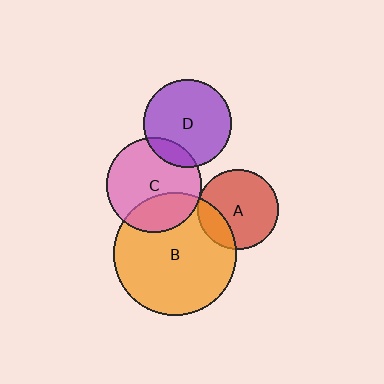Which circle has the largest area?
Circle B (orange).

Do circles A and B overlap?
Yes.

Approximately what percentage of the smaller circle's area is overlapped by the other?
Approximately 20%.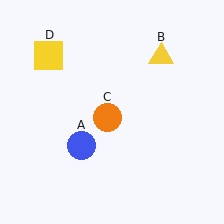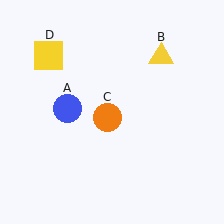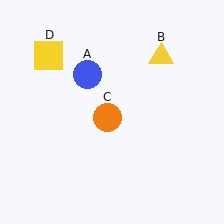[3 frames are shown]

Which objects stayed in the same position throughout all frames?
Yellow triangle (object B) and orange circle (object C) and yellow square (object D) remained stationary.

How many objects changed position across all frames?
1 object changed position: blue circle (object A).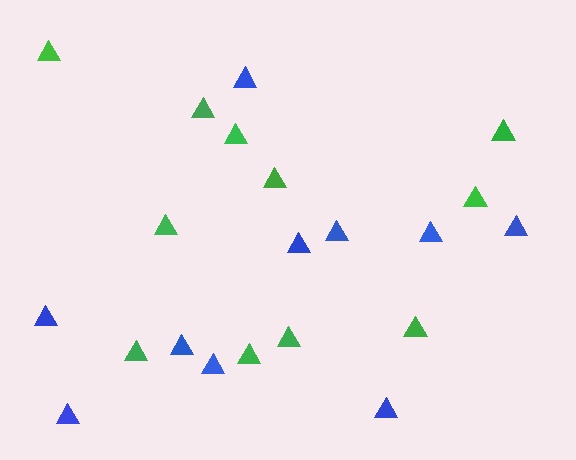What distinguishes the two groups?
There are 2 groups: one group of blue triangles (10) and one group of green triangles (11).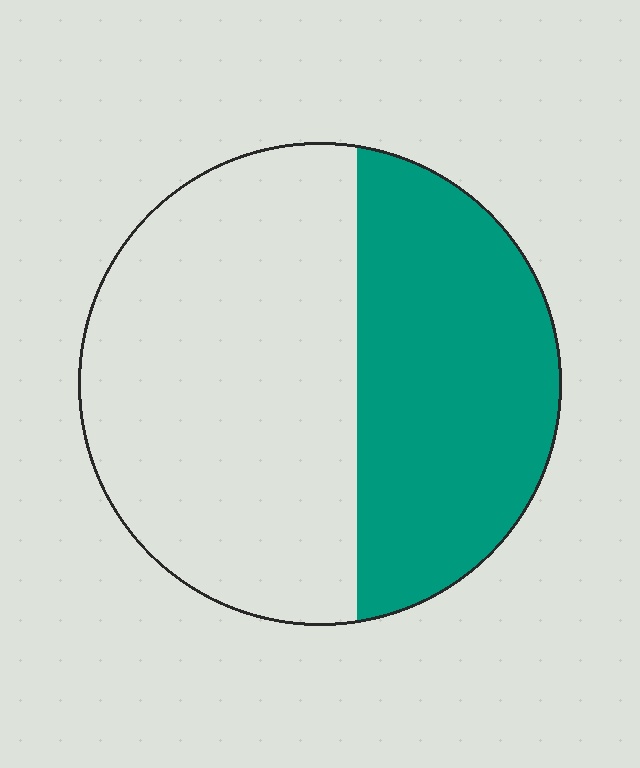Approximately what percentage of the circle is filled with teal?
Approximately 40%.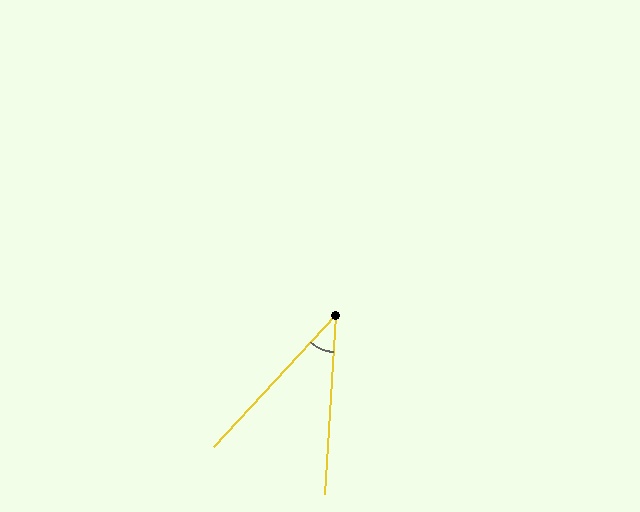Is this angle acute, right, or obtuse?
It is acute.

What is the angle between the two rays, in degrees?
Approximately 39 degrees.